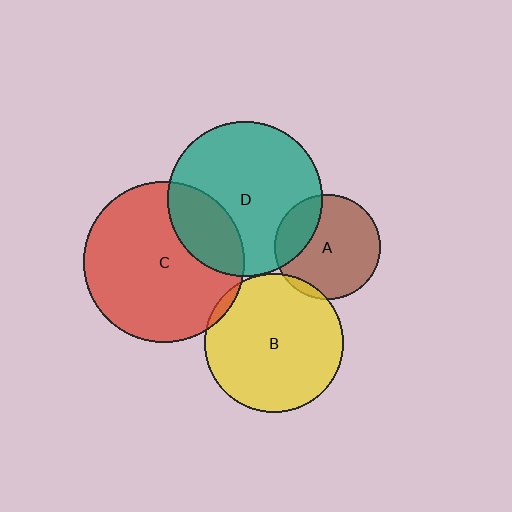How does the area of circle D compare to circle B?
Approximately 1.2 times.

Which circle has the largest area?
Circle C (red).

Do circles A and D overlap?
Yes.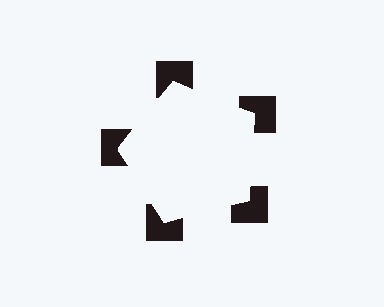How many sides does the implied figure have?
5 sides.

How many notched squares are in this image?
There are 5 — one at each vertex of the illusory pentagon.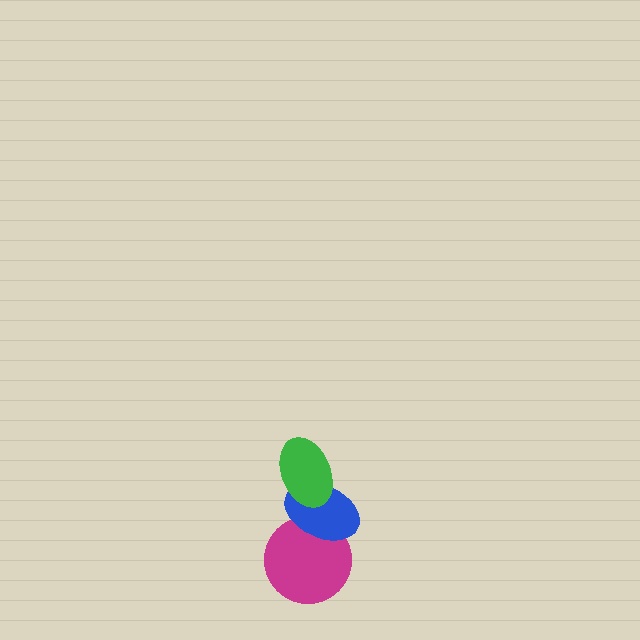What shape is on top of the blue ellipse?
The green ellipse is on top of the blue ellipse.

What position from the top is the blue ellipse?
The blue ellipse is 2nd from the top.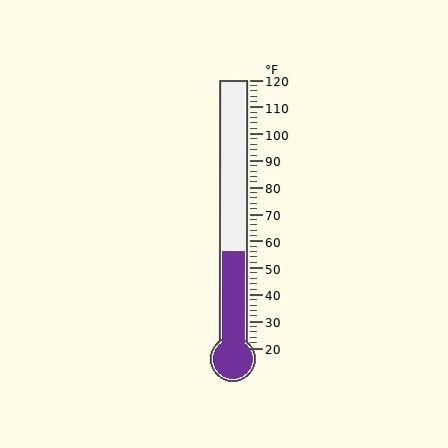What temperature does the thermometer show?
The thermometer shows approximately 56°F.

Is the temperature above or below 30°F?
The temperature is above 30°F.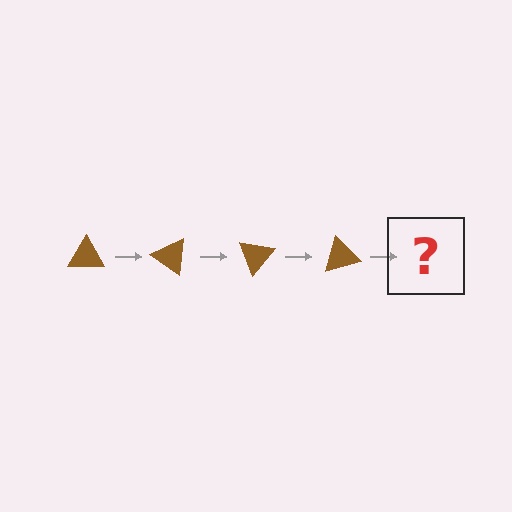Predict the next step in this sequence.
The next step is a brown triangle rotated 140 degrees.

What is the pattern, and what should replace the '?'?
The pattern is that the triangle rotates 35 degrees each step. The '?' should be a brown triangle rotated 140 degrees.